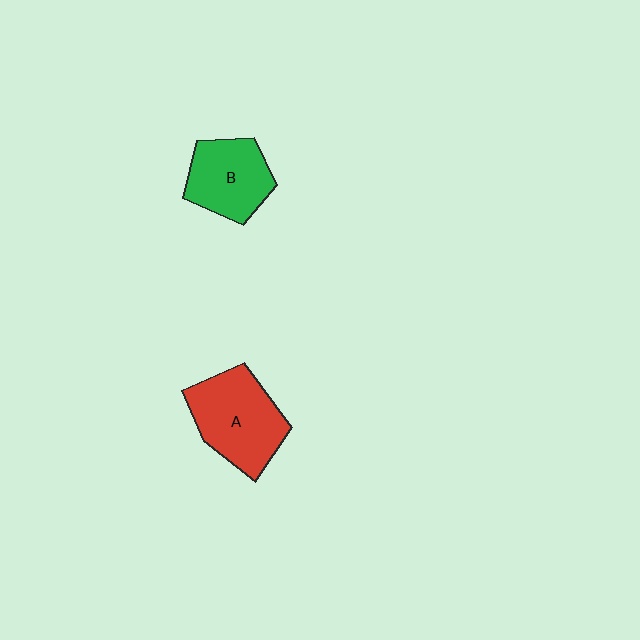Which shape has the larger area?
Shape A (red).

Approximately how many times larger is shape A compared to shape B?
Approximately 1.3 times.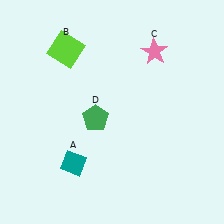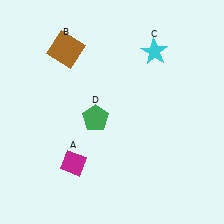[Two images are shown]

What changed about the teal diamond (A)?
In Image 1, A is teal. In Image 2, it changed to magenta.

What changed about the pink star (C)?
In Image 1, C is pink. In Image 2, it changed to cyan.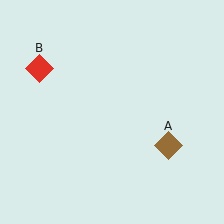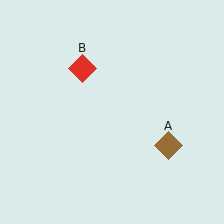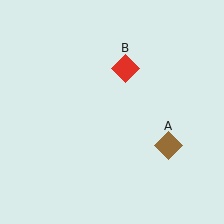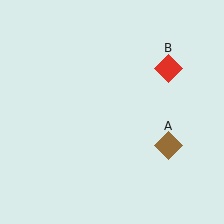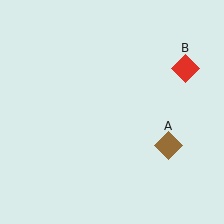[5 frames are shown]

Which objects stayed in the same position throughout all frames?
Brown diamond (object A) remained stationary.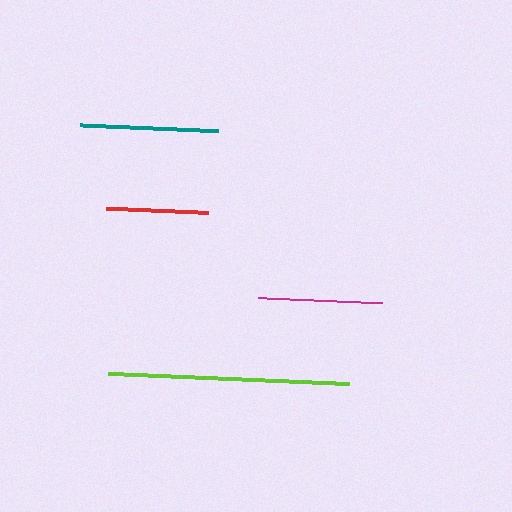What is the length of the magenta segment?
The magenta segment is approximately 123 pixels long.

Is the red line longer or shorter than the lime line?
The lime line is longer than the red line.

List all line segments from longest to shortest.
From longest to shortest: lime, teal, magenta, red.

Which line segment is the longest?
The lime line is the longest at approximately 240 pixels.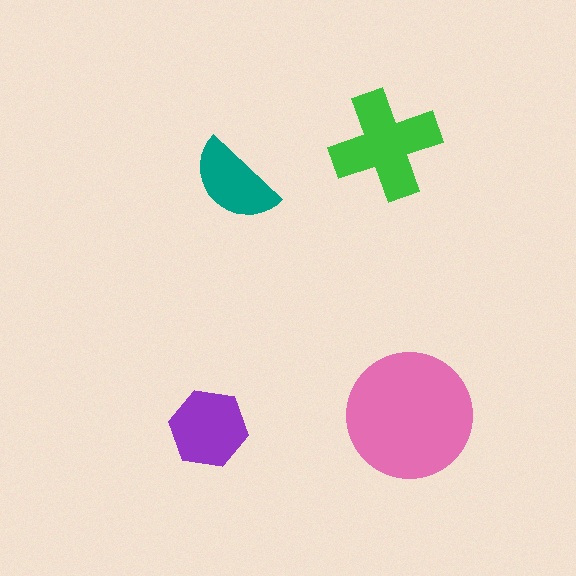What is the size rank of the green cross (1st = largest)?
2nd.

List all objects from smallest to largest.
The teal semicircle, the purple hexagon, the green cross, the pink circle.